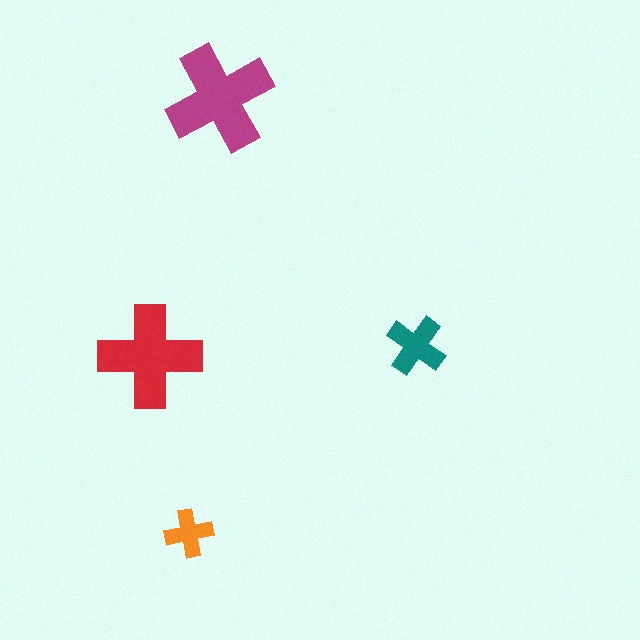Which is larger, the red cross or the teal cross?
The red one.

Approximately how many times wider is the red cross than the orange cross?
About 2 times wider.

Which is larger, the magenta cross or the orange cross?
The magenta one.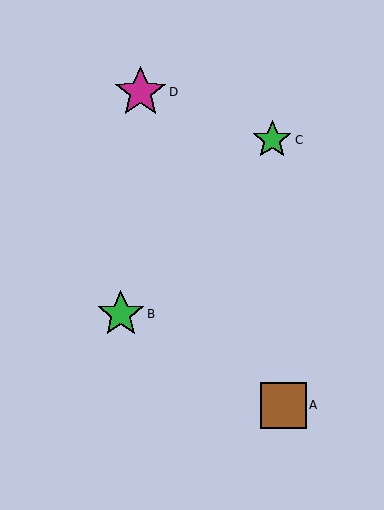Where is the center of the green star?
The center of the green star is at (272, 140).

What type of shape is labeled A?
Shape A is a brown square.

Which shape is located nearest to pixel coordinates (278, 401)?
The brown square (labeled A) at (283, 405) is nearest to that location.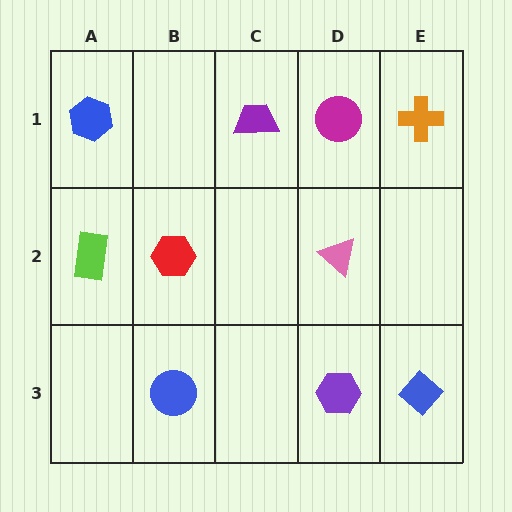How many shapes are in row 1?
4 shapes.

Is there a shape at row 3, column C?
No, that cell is empty.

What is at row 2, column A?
A lime rectangle.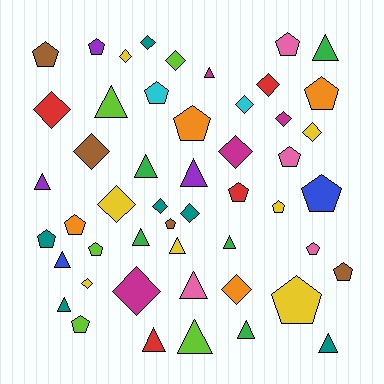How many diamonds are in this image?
There are 16 diamonds.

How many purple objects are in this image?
There are 3 purple objects.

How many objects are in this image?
There are 50 objects.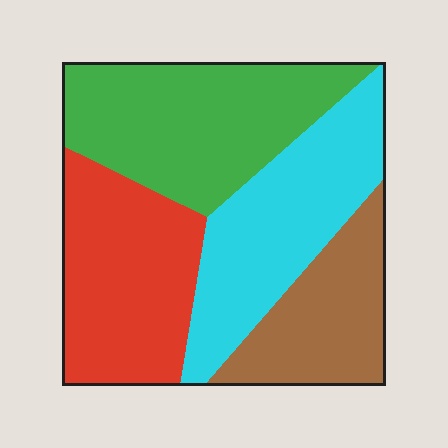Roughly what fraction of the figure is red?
Red takes up about one quarter (1/4) of the figure.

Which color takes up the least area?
Brown, at roughly 20%.